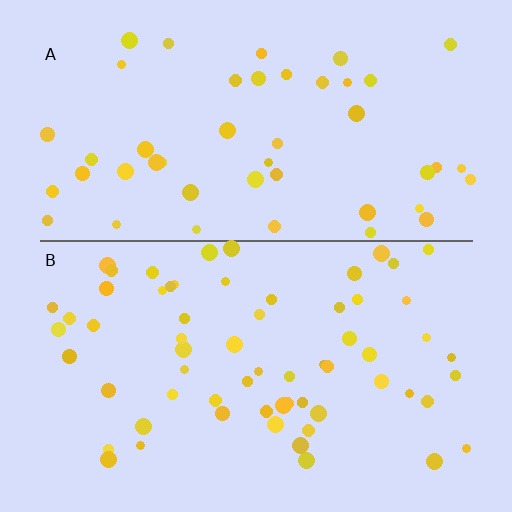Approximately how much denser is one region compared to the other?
Approximately 1.4× — region B over region A.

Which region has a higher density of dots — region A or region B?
B (the bottom).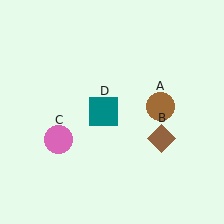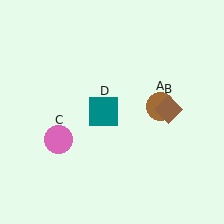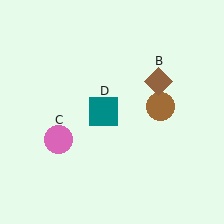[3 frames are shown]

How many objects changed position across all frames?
1 object changed position: brown diamond (object B).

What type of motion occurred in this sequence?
The brown diamond (object B) rotated counterclockwise around the center of the scene.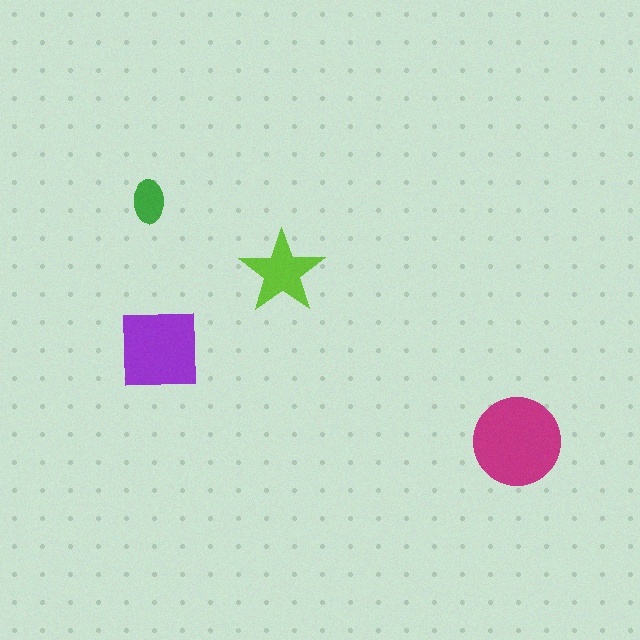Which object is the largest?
The magenta circle.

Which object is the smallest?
The green ellipse.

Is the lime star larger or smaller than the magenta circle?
Smaller.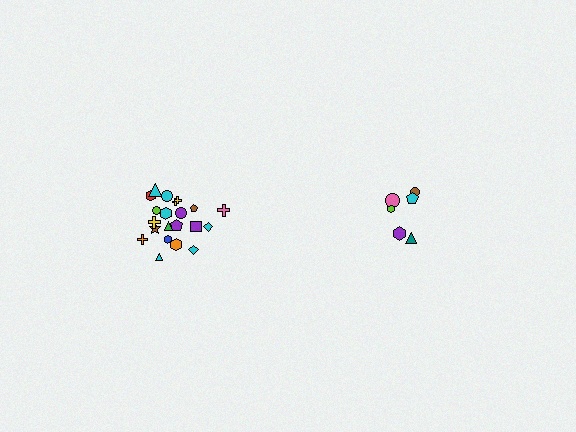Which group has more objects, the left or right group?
The left group.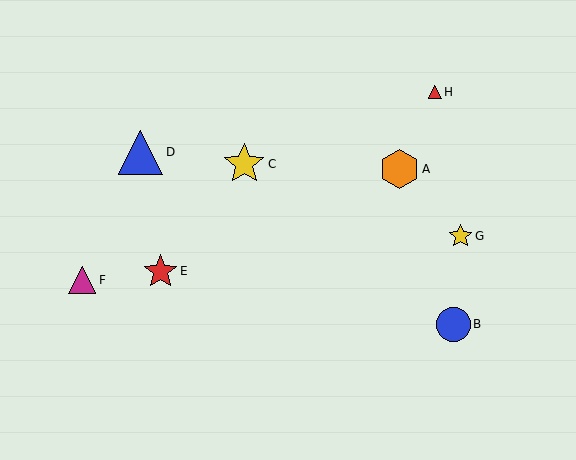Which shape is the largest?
The blue triangle (labeled D) is the largest.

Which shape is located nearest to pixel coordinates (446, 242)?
The yellow star (labeled G) at (461, 236) is nearest to that location.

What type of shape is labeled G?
Shape G is a yellow star.